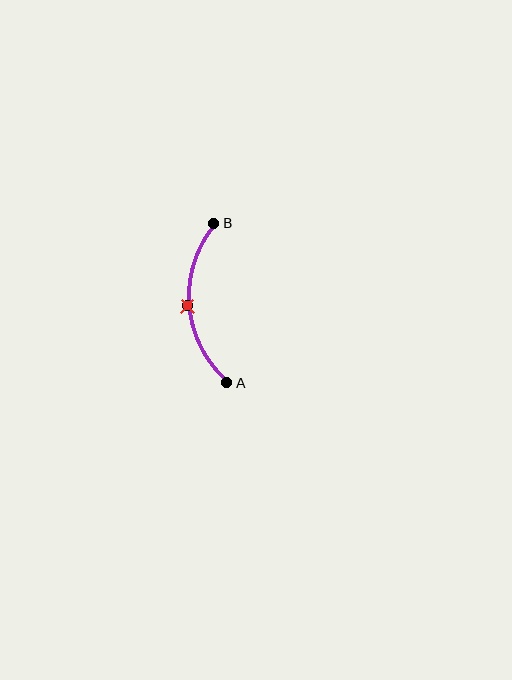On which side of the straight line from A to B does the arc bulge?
The arc bulges to the left of the straight line connecting A and B.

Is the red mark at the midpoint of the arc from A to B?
Yes. The red mark lies on the arc at equal arc-length from both A and B — it is the arc midpoint.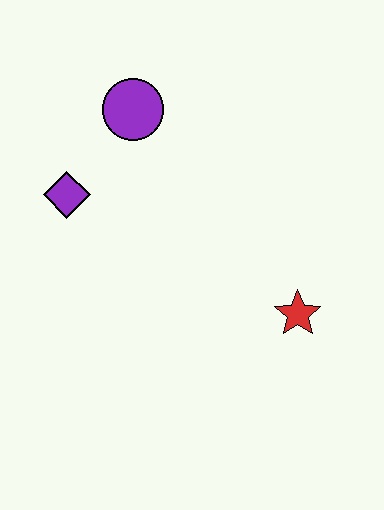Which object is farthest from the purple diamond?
The red star is farthest from the purple diamond.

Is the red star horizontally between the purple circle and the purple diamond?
No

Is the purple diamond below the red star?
No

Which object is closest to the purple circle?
The purple diamond is closest to the purple circle.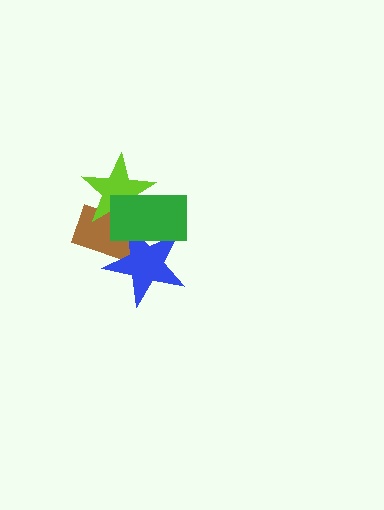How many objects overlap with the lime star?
2 objects overlap with the lime star.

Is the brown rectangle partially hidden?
Yes, it is partially covered by another shape.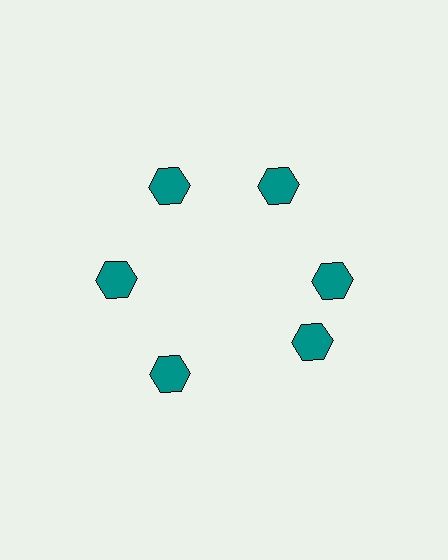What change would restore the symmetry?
The symmetry would be restored by rotating it back into even spacing with its neighbors so that all 6 hexagons sit at equal angles and equal distance from the center.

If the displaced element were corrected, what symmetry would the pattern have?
It would have 6-fold rotational symmetry — the pattern would map onto itself every 60 degrees.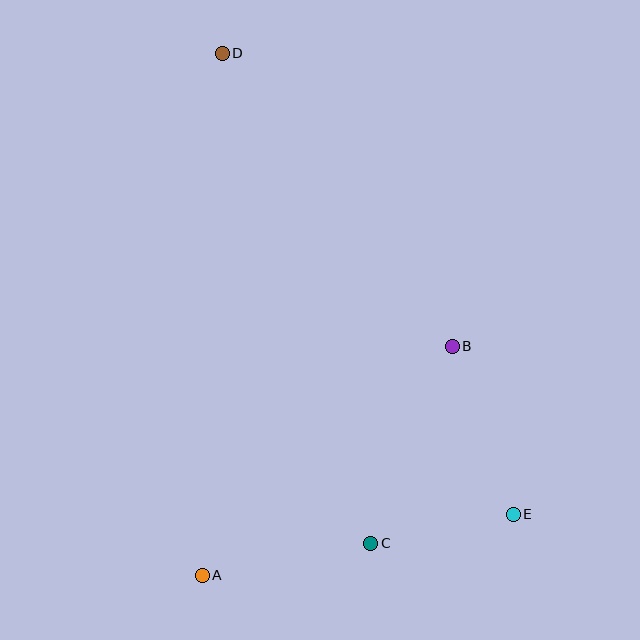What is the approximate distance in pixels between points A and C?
The distance between A and C is approximately 171 pixels.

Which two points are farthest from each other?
Points D and E are farthest from each other.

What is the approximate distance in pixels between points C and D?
The distance between C and D is approximately 512 pixels.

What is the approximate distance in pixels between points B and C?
The distance between B and C is approximately 213 pixels.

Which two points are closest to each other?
Points C and E are closest to each other.